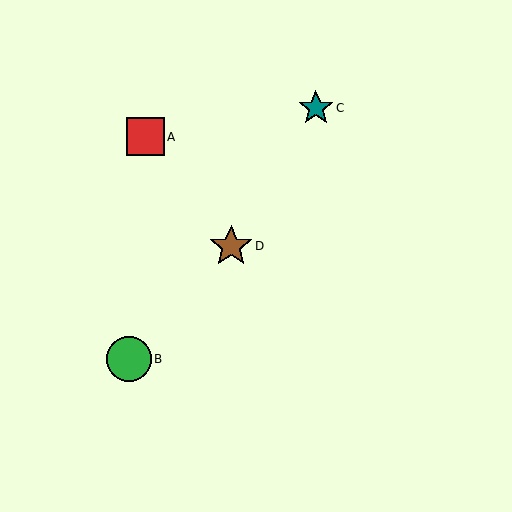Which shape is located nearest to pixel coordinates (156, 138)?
The red square (labeled A) at (145, 137) is nearest to that location.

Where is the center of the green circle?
The center of the green circle is at (129, 359).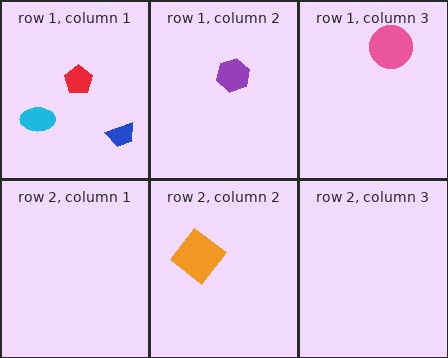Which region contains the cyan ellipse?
The row 1, column 1 region.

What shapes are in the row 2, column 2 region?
The orange diamond.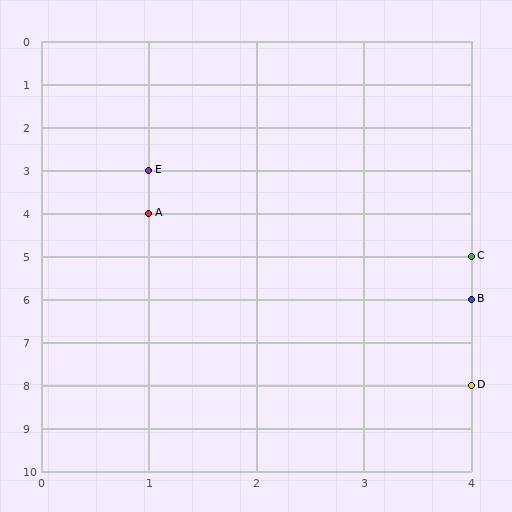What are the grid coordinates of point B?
Point B is at grid coordinates (4, 6).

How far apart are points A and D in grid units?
Points A and D are 3 columns and 4 rows apart (about 5.0 grid units diagonally).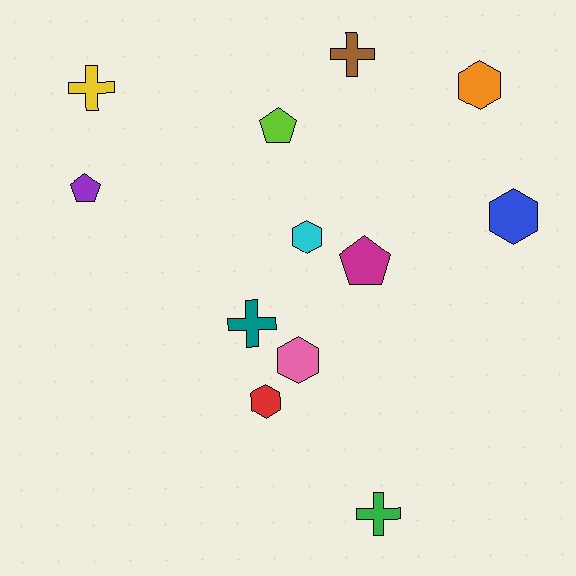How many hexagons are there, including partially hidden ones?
There are 5 hexagons.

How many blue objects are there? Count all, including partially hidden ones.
There is 1 blue object.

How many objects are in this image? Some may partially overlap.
There are 12 objects.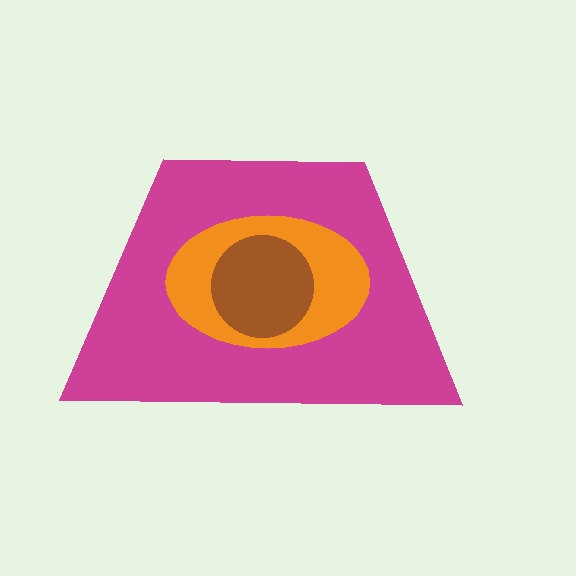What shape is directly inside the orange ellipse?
The brown circle.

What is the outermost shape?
The magenta trapezoid.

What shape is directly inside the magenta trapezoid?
The orange ellipse.